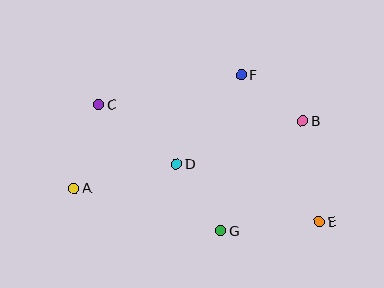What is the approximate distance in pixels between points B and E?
The distance between B and E is approximately 102 pixels.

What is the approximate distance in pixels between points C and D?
The distance between C and D is approximately 98 pixels.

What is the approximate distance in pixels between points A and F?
The distance between A and F is approximately 202 pixels.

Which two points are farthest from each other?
Points C and E are farthest from each other.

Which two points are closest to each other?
Points B and F are closest to each other.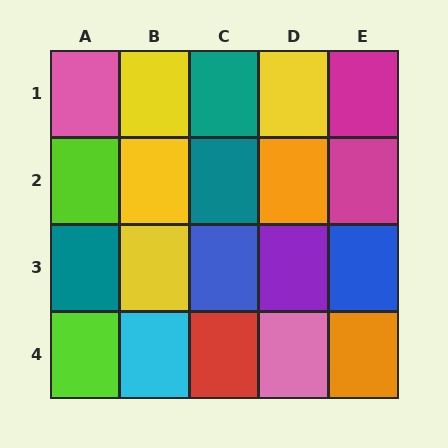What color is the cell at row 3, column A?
Teal.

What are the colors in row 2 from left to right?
Lime, yellow, teal, orange, magenta.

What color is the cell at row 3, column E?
Blue.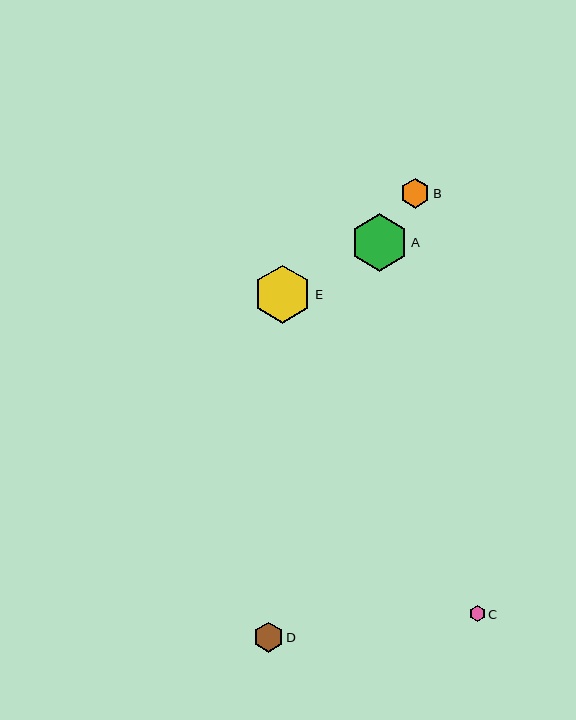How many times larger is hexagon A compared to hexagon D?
Hexagon A is approximately 1.9 times the size of hexagon D.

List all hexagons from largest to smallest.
From largest to smallest: E, A, D, B, C.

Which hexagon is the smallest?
Hexagon C is the smallest with a size of approximately 16 pixels.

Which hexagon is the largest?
Hexagon E is the largest with a size of approximately 58 pixels.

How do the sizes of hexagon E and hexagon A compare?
Hexagon E and hexagon A are approximately the same size.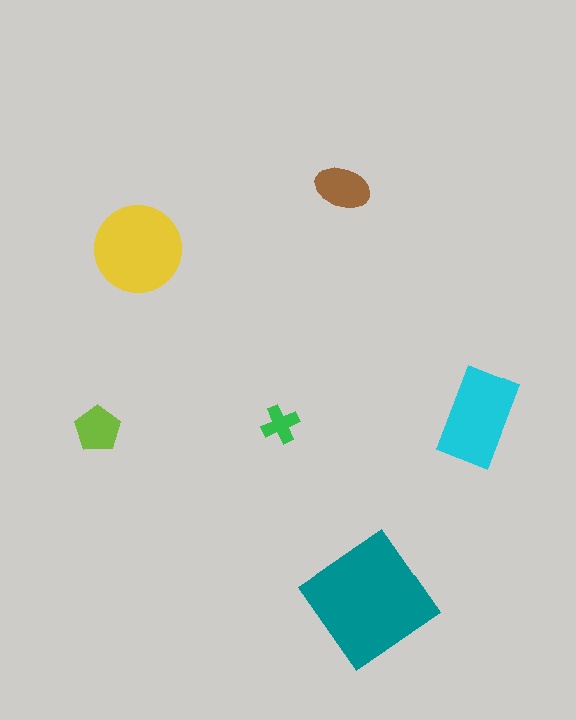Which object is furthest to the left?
The lime pentagon is leftmost.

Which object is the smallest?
The green cross.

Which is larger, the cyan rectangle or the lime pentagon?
The cyan rectangle.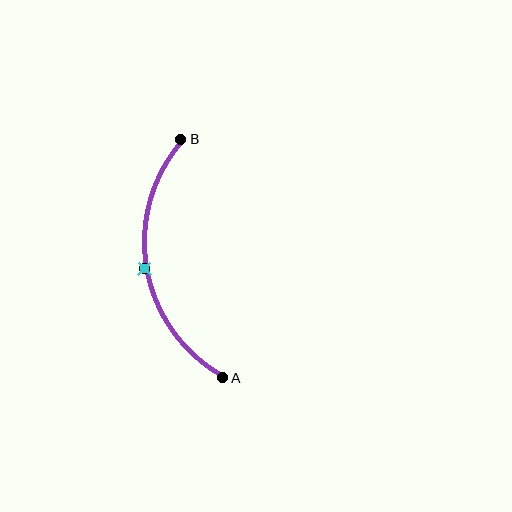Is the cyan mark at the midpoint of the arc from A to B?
Yes. The cyan mark lies on the arc at equal arc-length from both A and B — it is the arc midpoint.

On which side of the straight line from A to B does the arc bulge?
The arc bulges to the left of the straight line connecting A and B.